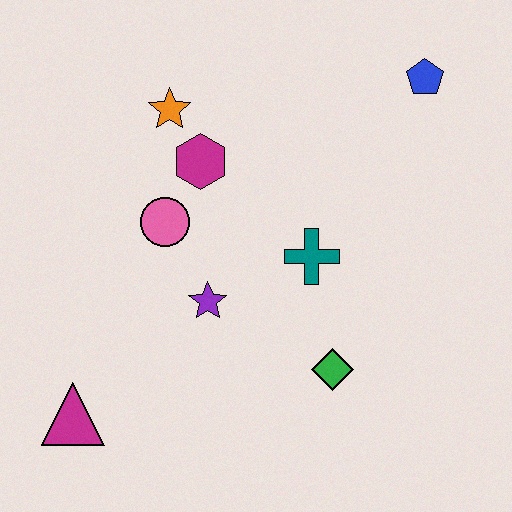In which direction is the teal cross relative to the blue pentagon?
The teal cross is below the blue pentagon.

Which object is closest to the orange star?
The magenta hexagon is closest to the orange star.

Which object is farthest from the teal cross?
The magenta triangle is farthest from the teal cross.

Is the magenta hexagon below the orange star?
Yes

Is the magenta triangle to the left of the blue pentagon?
Yes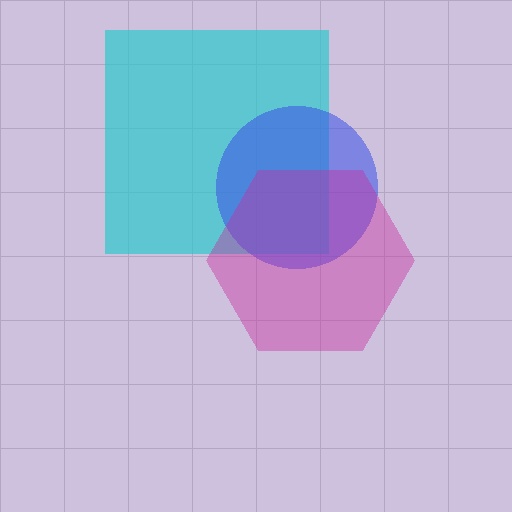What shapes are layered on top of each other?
The layered shapes are: a cyan square, a blue circle, a magenta hexagon.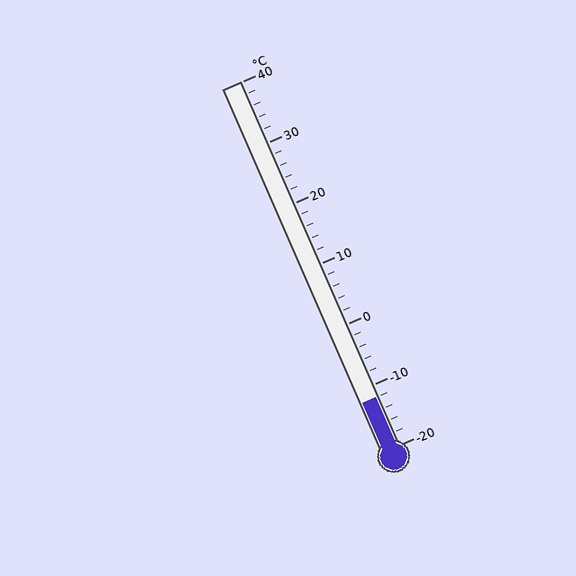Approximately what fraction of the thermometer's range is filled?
The thermometer is filled to approximately 15% of its range.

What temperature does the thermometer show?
The thermometer shows approximately -12°C.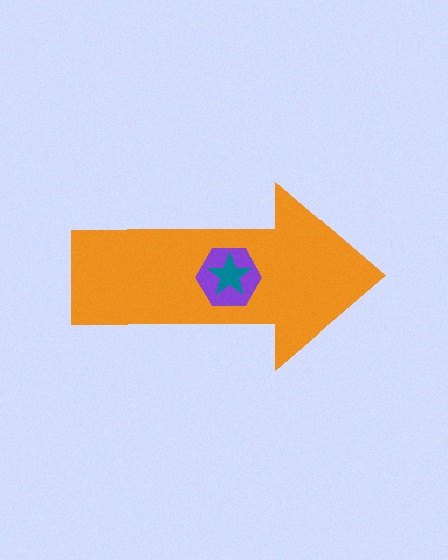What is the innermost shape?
The teal star.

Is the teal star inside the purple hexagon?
Yes.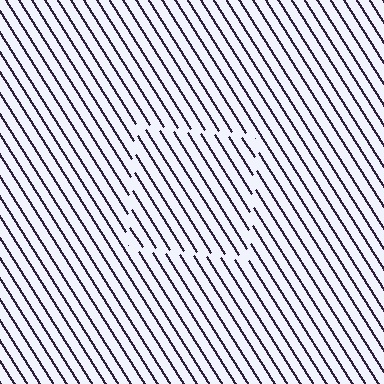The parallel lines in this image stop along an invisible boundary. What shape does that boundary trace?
An illusory square. The interior of the shape contains the same grating, shifted by half a period — the contour is defined by the phase discontinuity where line-ends from the inner and outer gratings abut.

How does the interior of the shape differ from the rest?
The interior of the shape contains the same grating, shifted by half a period — the contour is defined by the phase discontinuity where line-ends from the inner and outer gratings abut.